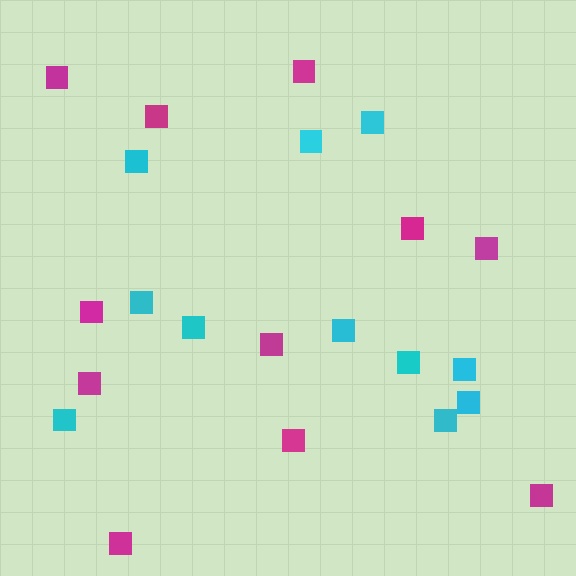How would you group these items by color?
There are 2 groups: one group of magenta squares (11) and one group of cyan squares (11).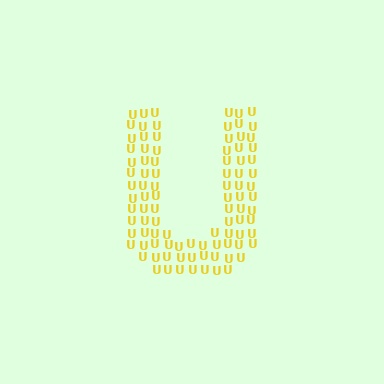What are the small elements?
The small elements are letter U's.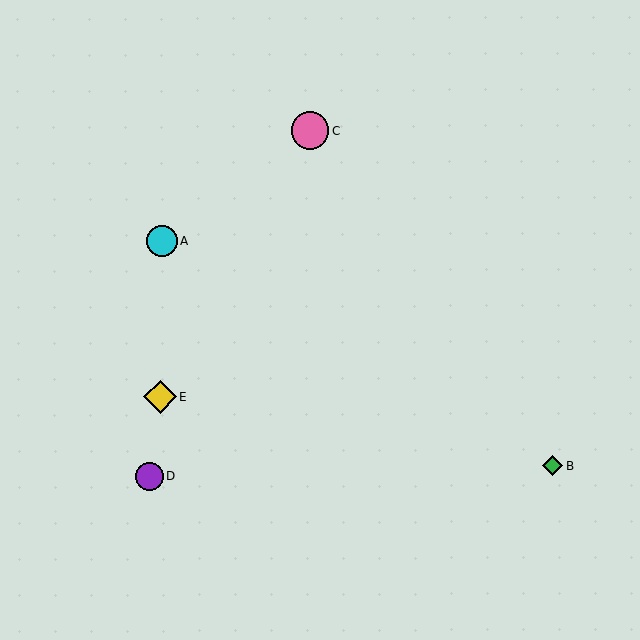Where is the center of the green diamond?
The center of the green diamond is at (552, 466).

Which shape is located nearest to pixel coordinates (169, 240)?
The cyan circle (labeled A) at (162, 240) is nearest to that location.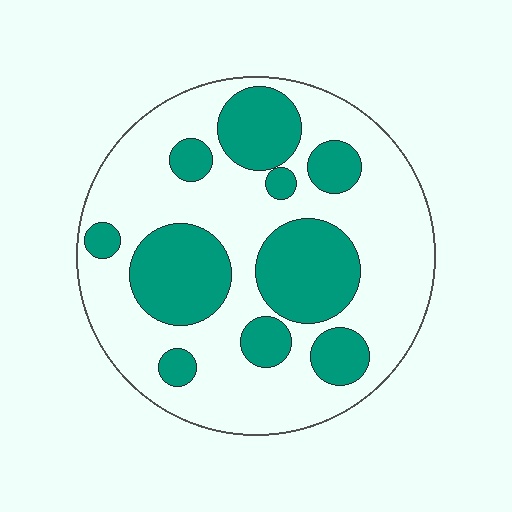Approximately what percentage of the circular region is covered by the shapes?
Approximately 35%.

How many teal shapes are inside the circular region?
10.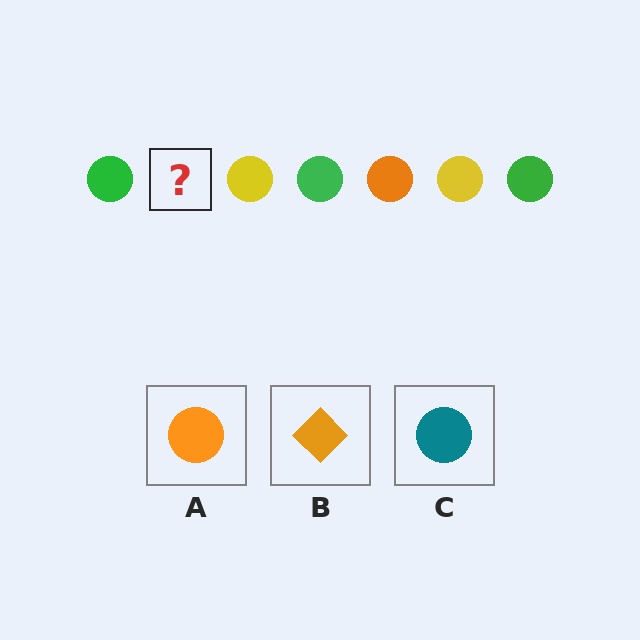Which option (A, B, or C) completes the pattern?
A.